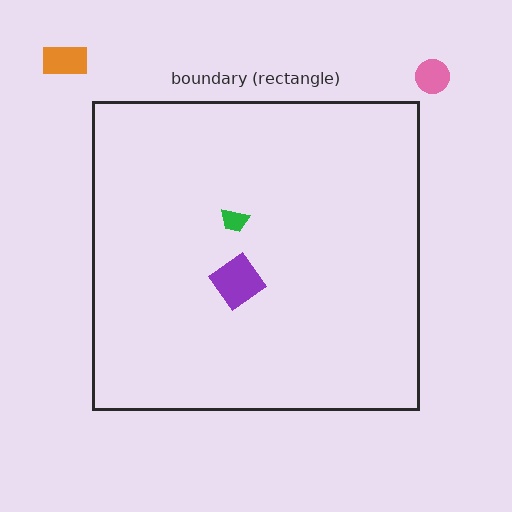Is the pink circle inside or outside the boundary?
Outside.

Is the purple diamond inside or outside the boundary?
Inside.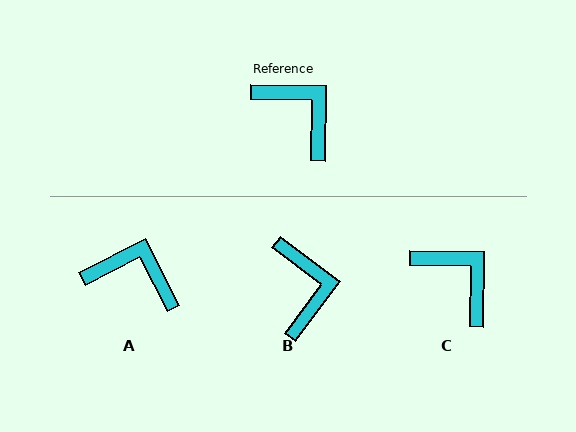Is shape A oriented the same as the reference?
No, it is off by about 28 degrees.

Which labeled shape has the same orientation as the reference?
C.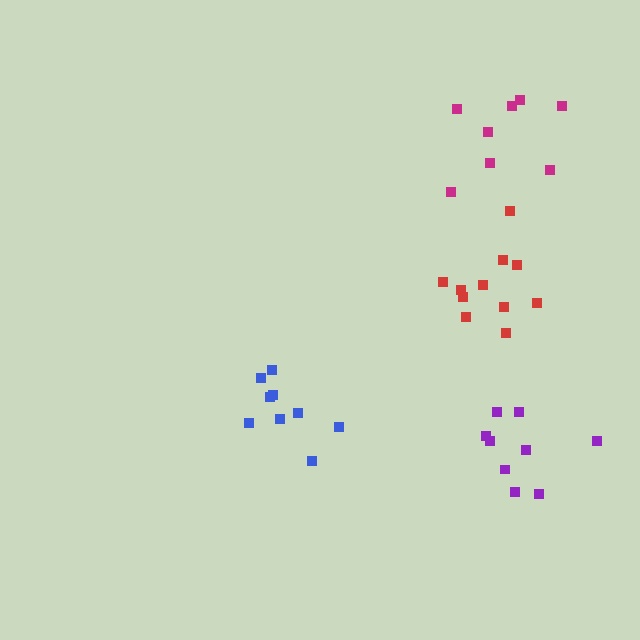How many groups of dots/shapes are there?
There are 4 groups.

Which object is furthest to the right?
The magenta cluster is rightmost.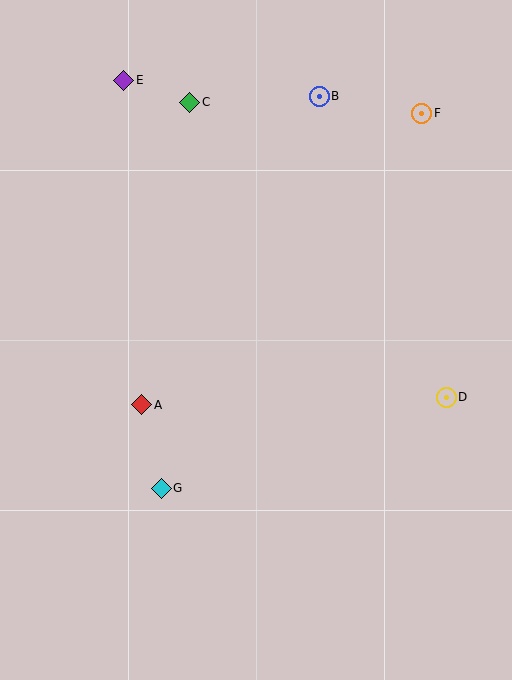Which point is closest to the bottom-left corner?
Point G is closest to the bottom-left corner.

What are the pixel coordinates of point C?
Point C is at (190, 102).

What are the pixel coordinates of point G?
Point G is at (161, 488).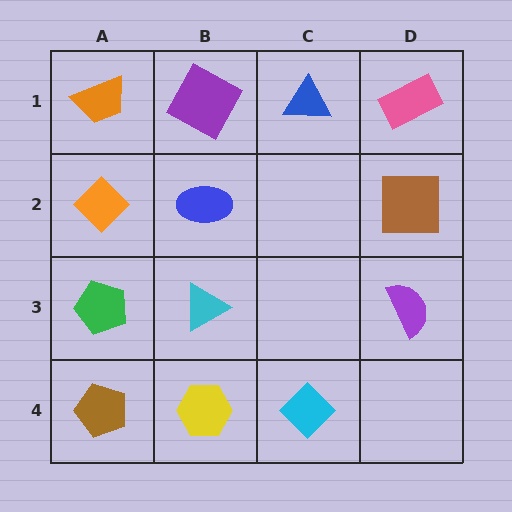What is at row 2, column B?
A blue ellipse.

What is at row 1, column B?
A purple square.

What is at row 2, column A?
An orange diamond.